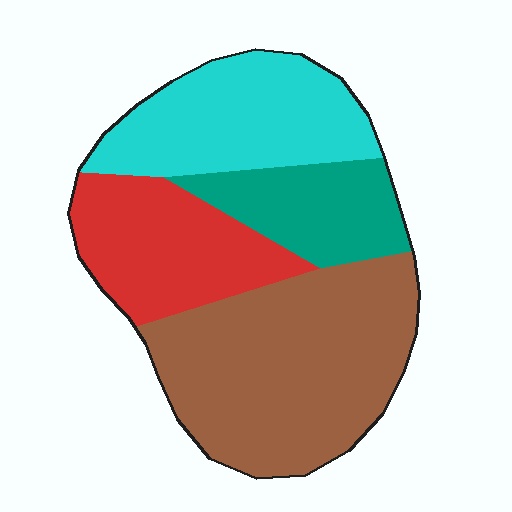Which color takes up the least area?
Teal, at roughly 15%.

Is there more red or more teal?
Red.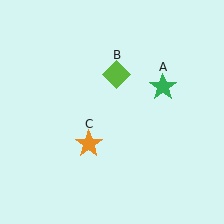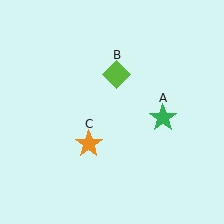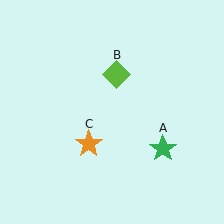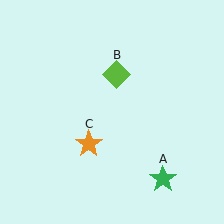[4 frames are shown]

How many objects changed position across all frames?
1 object changed position: green star (object A).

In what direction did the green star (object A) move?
The green star (object A) moved down.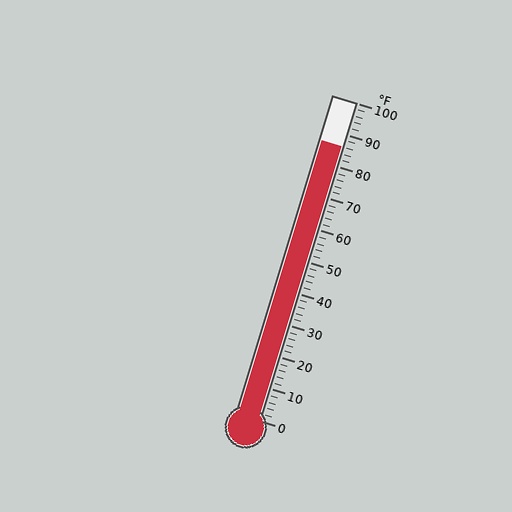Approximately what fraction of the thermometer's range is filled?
The thermometer is filled to approximately 85% of its range.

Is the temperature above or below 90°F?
The temperature is below 90°F.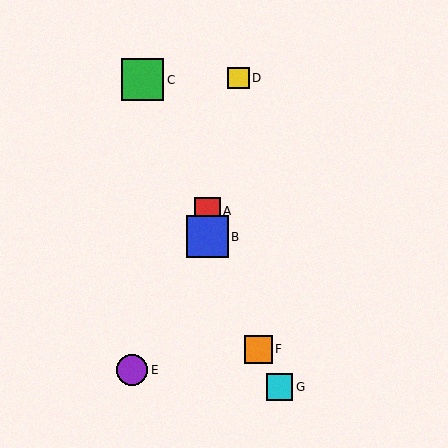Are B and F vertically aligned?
No, B is at x≈207 and F is at x≈258.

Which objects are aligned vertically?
Objects A, B are aligned vertically.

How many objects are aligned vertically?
2 objects (A, B) are aligned vertically.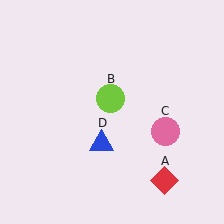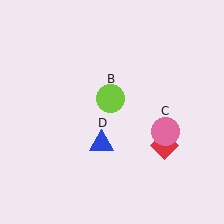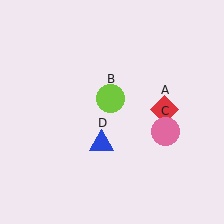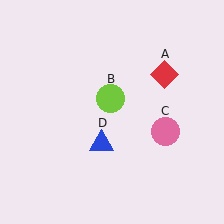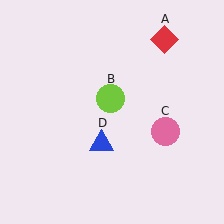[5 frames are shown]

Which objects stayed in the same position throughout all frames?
Lime circle (object B) and pink circle (object C) and blue triangle (object D) remained stationary.